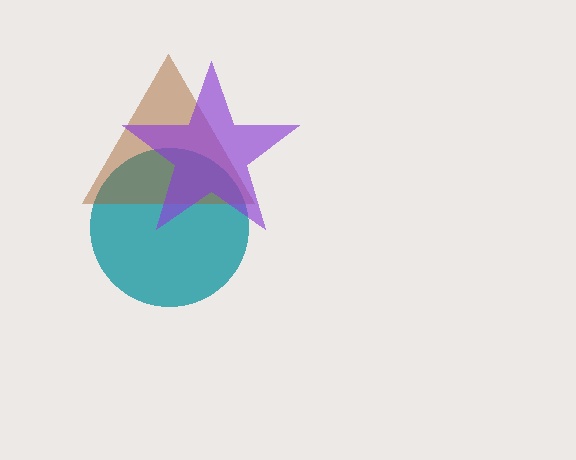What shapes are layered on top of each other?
The layered shapes are: a teal circle, a brown triangle, a purple star.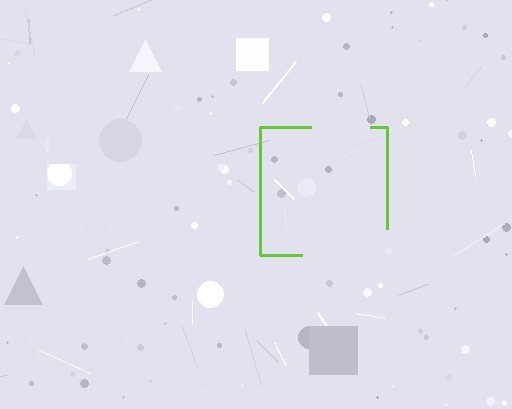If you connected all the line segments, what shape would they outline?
They would outline a square.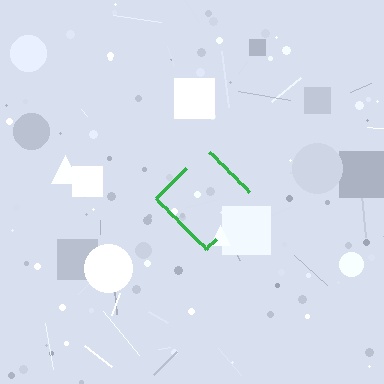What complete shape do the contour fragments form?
The contour fragments form a diamond.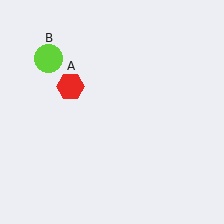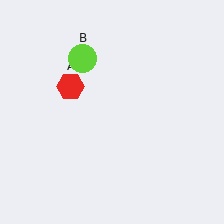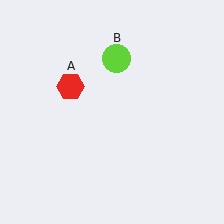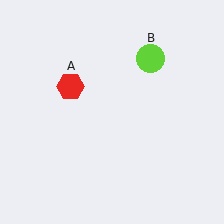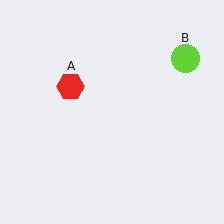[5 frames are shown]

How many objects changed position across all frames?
1 object changed position: lime circle (object B).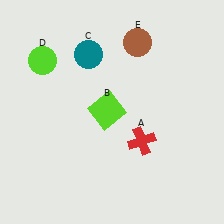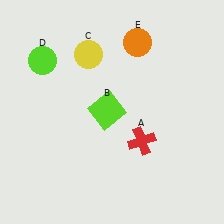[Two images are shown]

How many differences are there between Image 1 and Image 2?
There are 2 differences between the two images.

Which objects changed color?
C changed from teal to yellow. E changed from brown to orange.